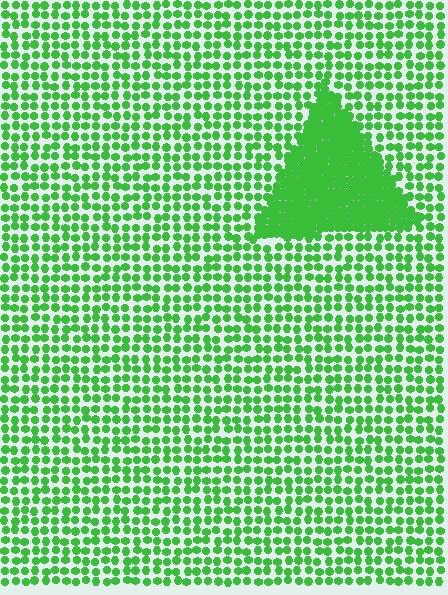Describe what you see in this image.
The image contains small green elements arranged at two different densities. A triangle-shaped region is visible where the elements are more densely packed than the surrounding area.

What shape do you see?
I see a triangle.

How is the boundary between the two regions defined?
The boundary is defined by a change in element density (approximately 2.8x ratio). All elements are the same color, size, and shape.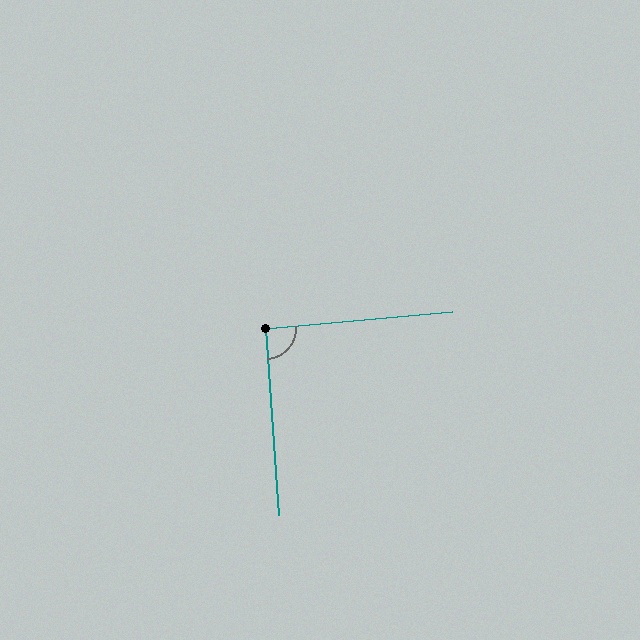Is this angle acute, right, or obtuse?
It is approximately a right angle.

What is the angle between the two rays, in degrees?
Approximately 91 degrees.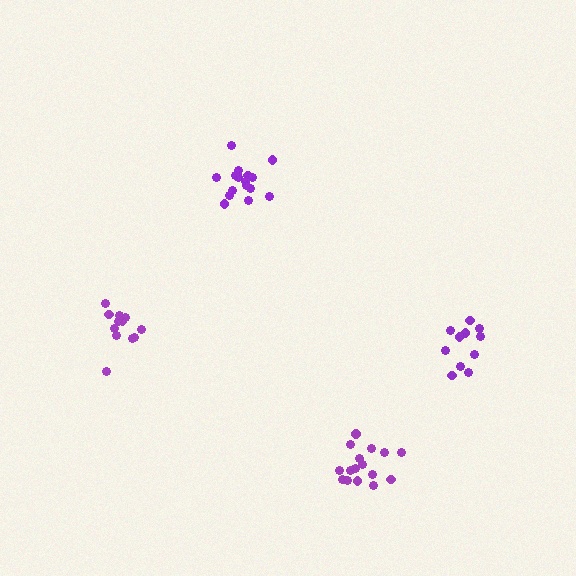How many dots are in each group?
Group 1: 12 dots, Group 2: 11 dots, Group 3: 16 dots, Group 4: 16 dots (55 total).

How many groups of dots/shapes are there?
There are 4 groups.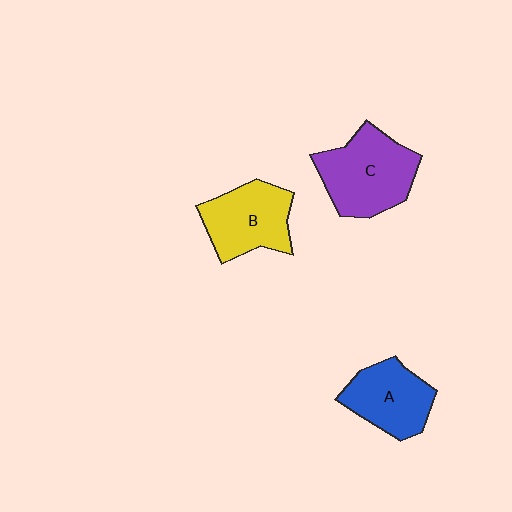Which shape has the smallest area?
Shape A (blue).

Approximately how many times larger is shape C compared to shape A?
Approximately 1.3 times.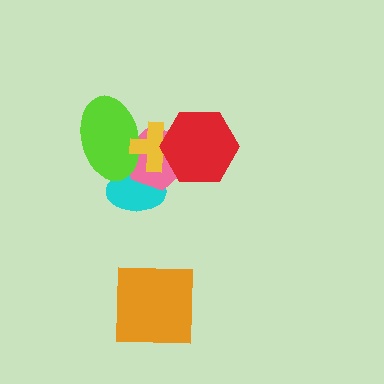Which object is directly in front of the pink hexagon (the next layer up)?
The lime ellipse is directly in front of the pink hexagon.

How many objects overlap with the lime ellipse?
3 objects overlap with the lime ellipse.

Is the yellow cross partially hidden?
Yes, it is partially covered by another shape.